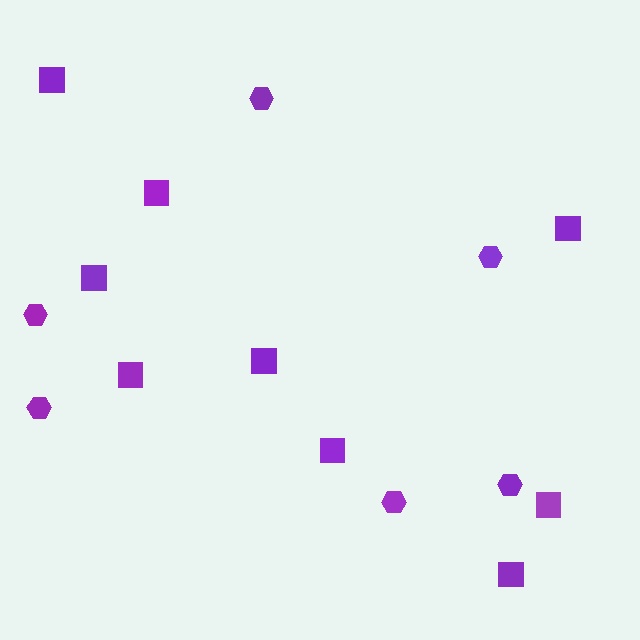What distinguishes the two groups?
There are 2 groups: one group of hexagons (6) and one group of squares (9).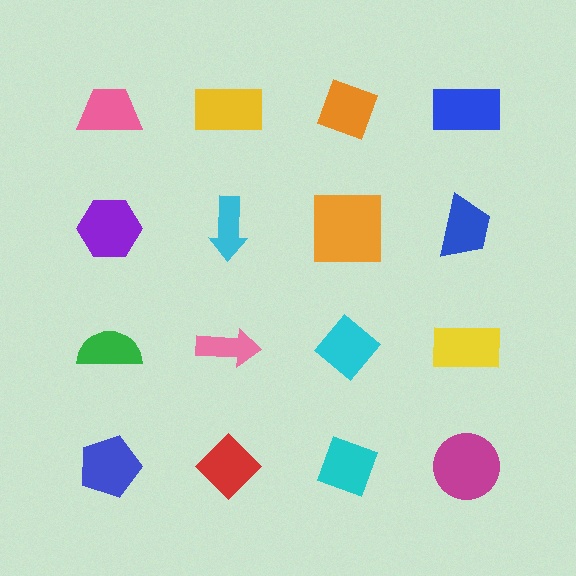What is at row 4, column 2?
A red diamond.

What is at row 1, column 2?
A yellow rectangle.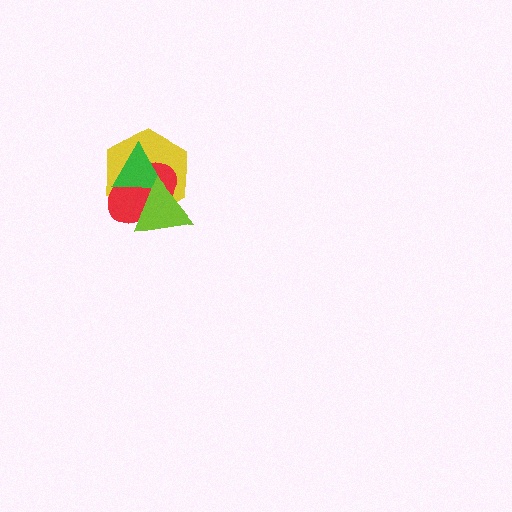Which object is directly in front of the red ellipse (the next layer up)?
The green triangle is directly in front of the red ellipse.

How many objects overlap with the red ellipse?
3 objects overlap with the red ellipse.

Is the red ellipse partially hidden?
Yes, it is partially covered by another shape.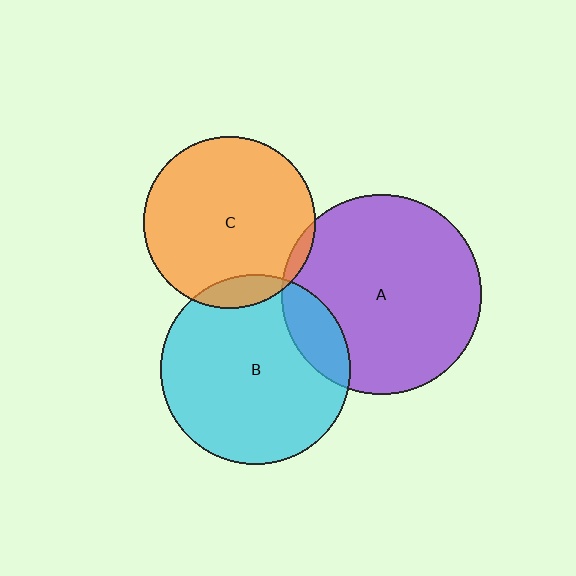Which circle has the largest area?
Circle A (purple).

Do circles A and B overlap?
Yes.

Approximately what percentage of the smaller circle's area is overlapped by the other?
Approximately 15%.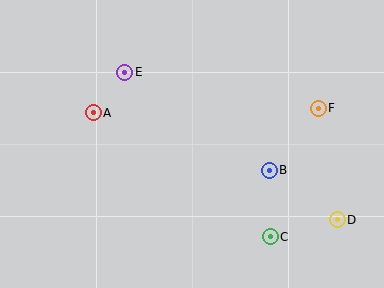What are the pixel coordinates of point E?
Point E is at (125, 72).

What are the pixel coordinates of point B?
Point B is at (269, 170).